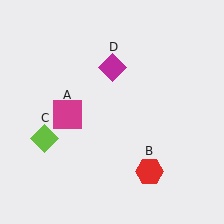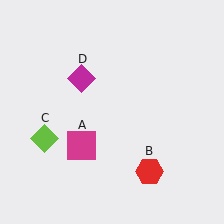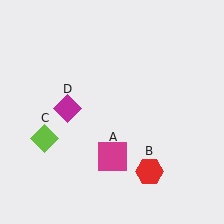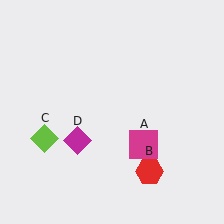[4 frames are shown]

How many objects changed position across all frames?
2 objects changed position: magenta square (object A), magenta diamond (object D).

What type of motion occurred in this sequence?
The magenta square (object A), magenta diamond (object D) rotated counterclockwise around the center of the scene.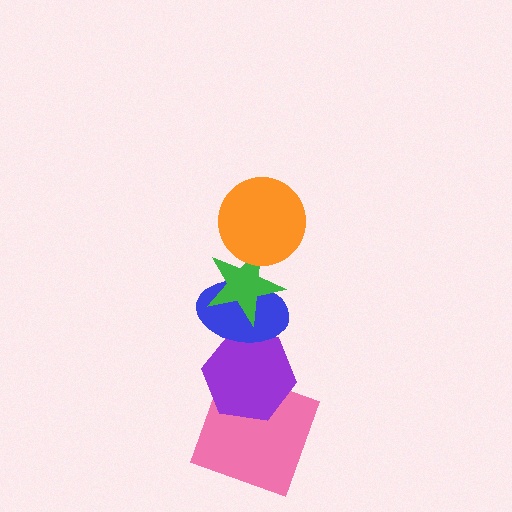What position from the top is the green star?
The green star is 2nd from the top.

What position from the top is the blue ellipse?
The blue ellipse is 3rd from the top.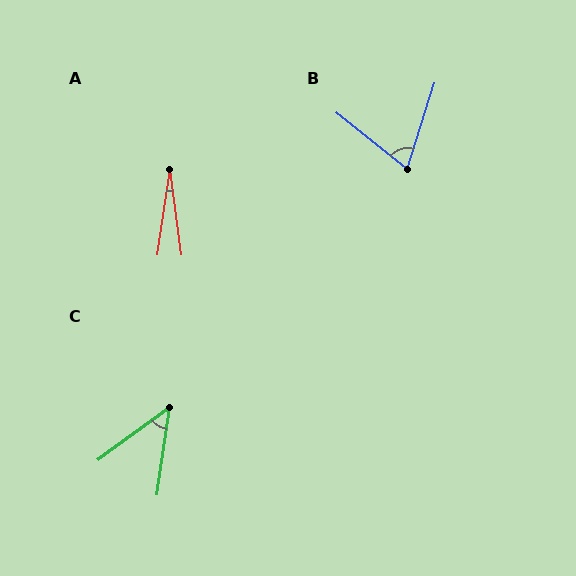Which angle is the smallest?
A, at approximately 16 degrees.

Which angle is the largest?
B, at approximately 69 degrees.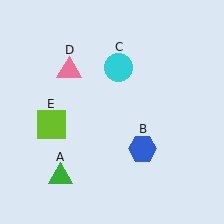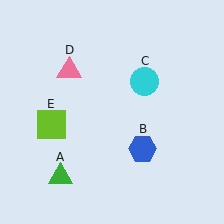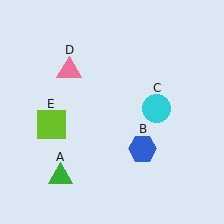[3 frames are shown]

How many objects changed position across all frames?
1 object changed position: cyan circle (object C).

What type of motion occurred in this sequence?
The cyan circle (object C) rotated clockwise around the center of the scene.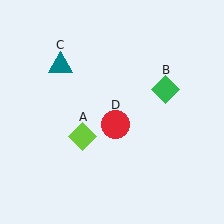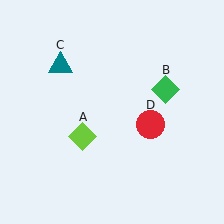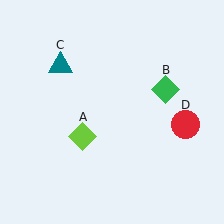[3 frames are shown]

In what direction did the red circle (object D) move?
The red circle (object D) moved right.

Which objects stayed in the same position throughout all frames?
Lime diamond (object A) and green diamond (object B) and teal triangle (object C) remained stationary.